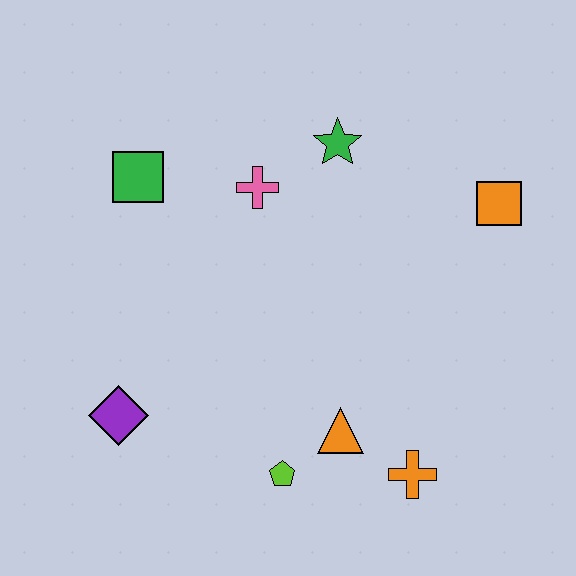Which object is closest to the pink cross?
The green star is closest to the pink cross.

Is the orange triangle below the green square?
Yes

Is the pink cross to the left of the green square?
No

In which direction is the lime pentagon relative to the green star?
The lime pentagon is below the green star.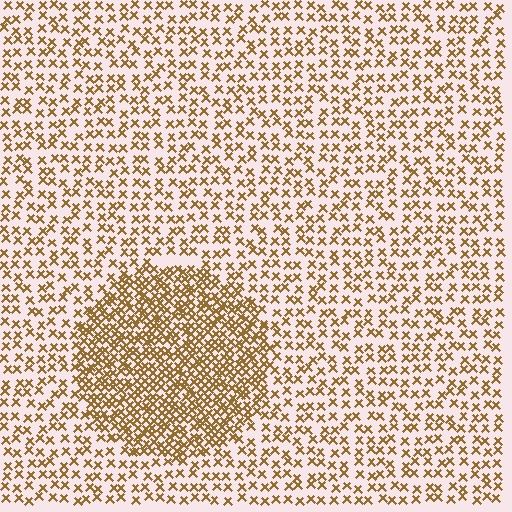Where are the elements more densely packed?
The elements are more densely packed inside the circle boundary.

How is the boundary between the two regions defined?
The boundary is defined by a change in element density (approximately 2.2x ratio). All elements are the same color, size, and shape.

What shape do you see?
I see a circle.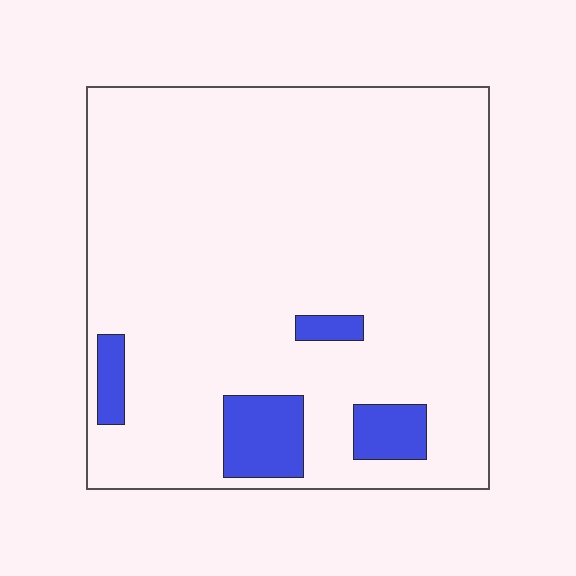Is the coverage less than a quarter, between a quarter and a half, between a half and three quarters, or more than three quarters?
Less than a quarter.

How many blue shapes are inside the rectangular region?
4.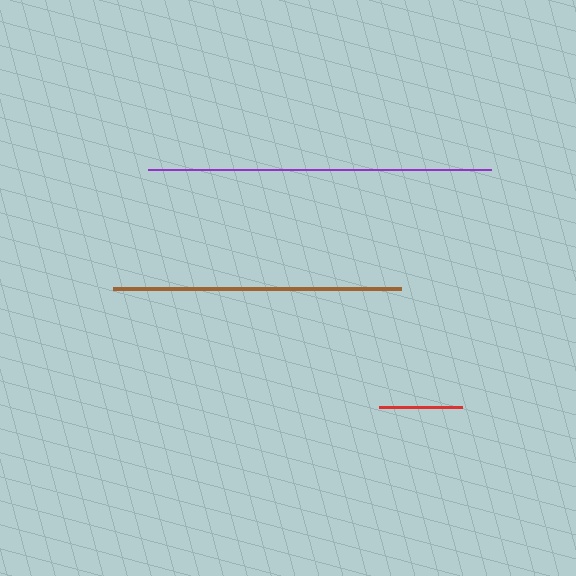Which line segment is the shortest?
The red line is the shortest at approximately 83 pixels.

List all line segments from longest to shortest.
From longest to shortest: purple, brown, red.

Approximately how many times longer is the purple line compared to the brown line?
The purple line is approximately 1.2 times the length of the brown line.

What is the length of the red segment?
The red segment is approximately 83 pixels long.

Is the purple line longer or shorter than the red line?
The purple line is longer than the red line.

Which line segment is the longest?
The purple line is the longest at approximately 343 pixels.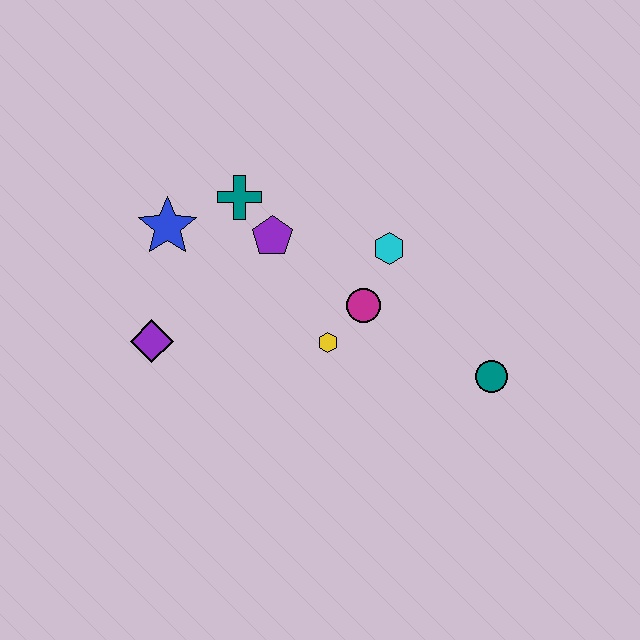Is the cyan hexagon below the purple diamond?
No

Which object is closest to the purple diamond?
The blue star is closest to the purple diamond.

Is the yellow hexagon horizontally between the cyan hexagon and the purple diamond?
Yes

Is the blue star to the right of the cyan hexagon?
No